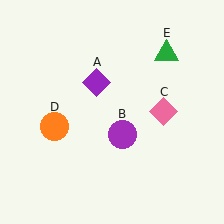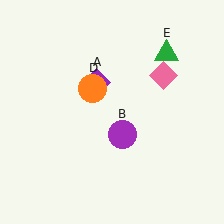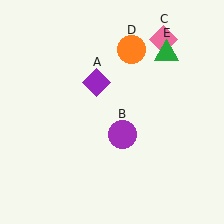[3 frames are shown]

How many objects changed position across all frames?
2 objects changed position: pink diamond (object C), orange circle (object D).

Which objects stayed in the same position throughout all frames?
Purple diamond (object A) and purple circle (object B) and green triangle (object E) remained stationary.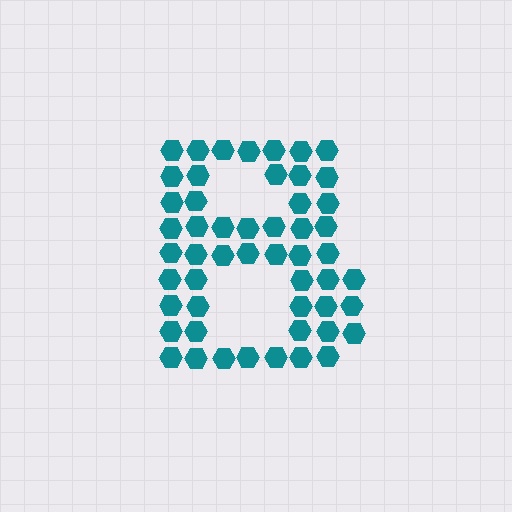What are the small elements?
The small elements are hexagons.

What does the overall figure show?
The overall figure shows the letter B.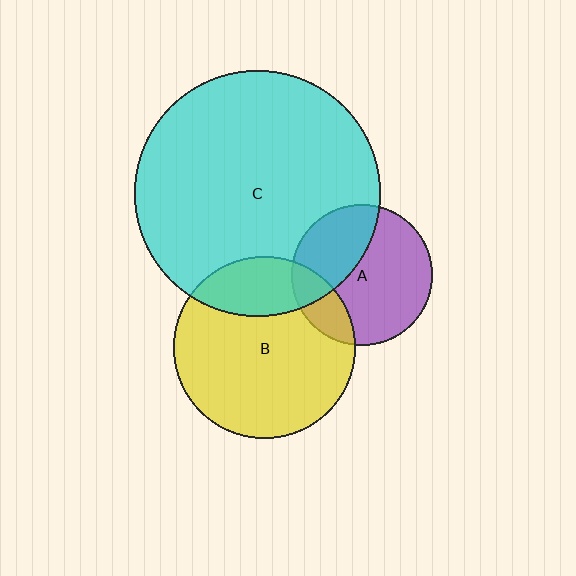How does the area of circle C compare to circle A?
Approximately 3.0 times.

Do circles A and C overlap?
Yes.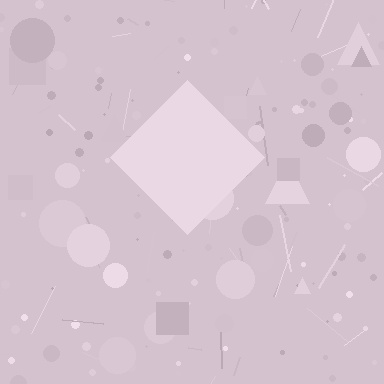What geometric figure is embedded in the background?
A diamond is embedded in the background.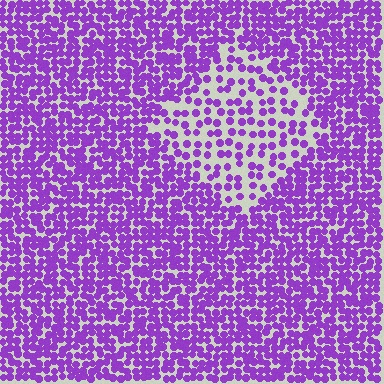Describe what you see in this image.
The image contains small purple elements arranged at two different densities. A diamond-shaped region is visible where the elements are less densely packed than the surrounding area.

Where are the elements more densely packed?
The elements are more densely packed outside the diamond boundary.